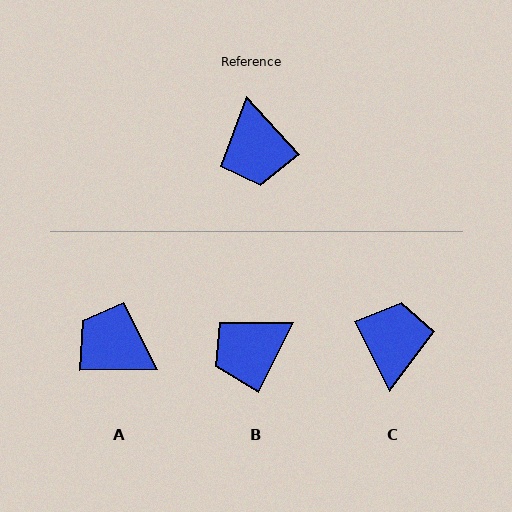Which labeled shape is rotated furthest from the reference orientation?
C, about 164 degrees away.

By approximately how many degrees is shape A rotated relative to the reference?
Approximately 132 degrees clockwise.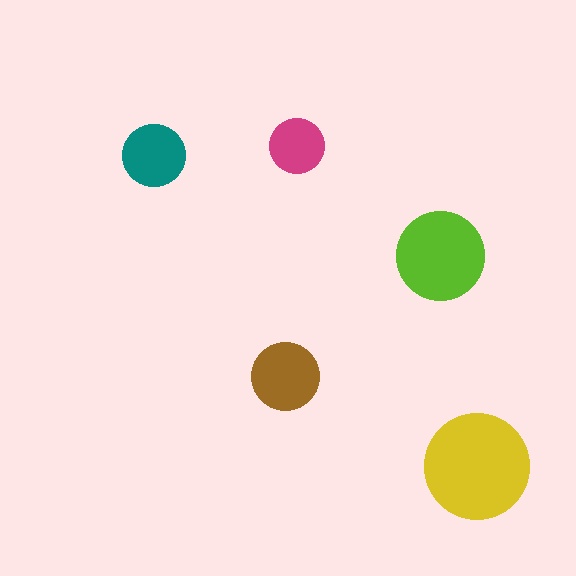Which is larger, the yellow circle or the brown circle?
The yellow one.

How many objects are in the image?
There are 5 objects in the image.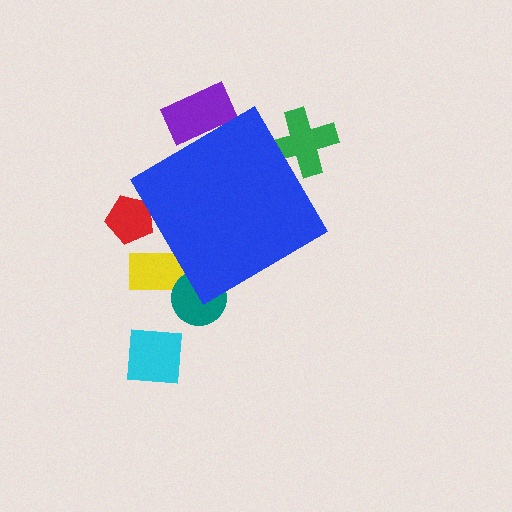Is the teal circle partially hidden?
Yes, the teal circle is partially hidden behind the blue diamond.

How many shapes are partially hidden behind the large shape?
5 shapes are partially hidden.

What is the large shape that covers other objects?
A blue diamond.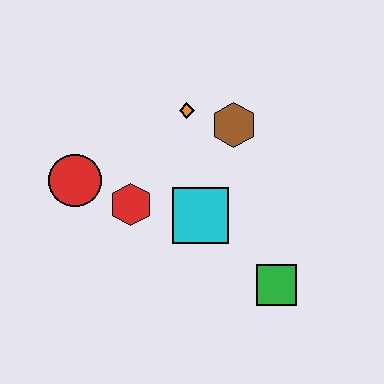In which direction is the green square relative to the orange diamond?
The green square is below the orange diamond.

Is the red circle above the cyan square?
Yes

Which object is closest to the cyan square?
The red hexagon is closest to the cyan square.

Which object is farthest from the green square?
The red circle is farthest from the green square.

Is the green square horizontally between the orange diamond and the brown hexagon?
No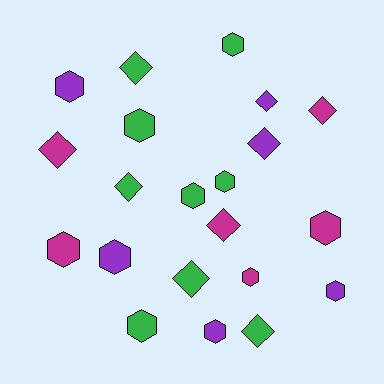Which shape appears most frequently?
Hexagon, with 12 objects.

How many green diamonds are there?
There are 4 green diamonds.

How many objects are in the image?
There are 21 objects.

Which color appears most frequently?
Green, with 9 objects.